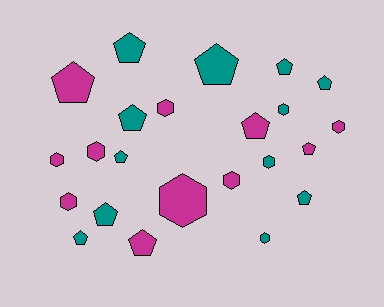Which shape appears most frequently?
Pentagon, with 13 objects.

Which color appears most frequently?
Teal, with 12 objects.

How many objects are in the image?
There are 23 objects.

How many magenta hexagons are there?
There are 7 magenta hexagons.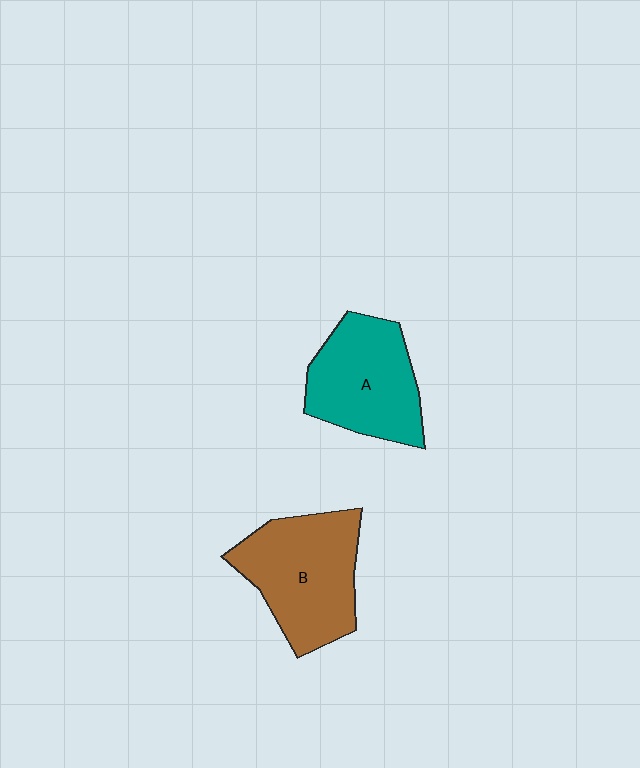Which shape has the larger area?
Shape B (brown).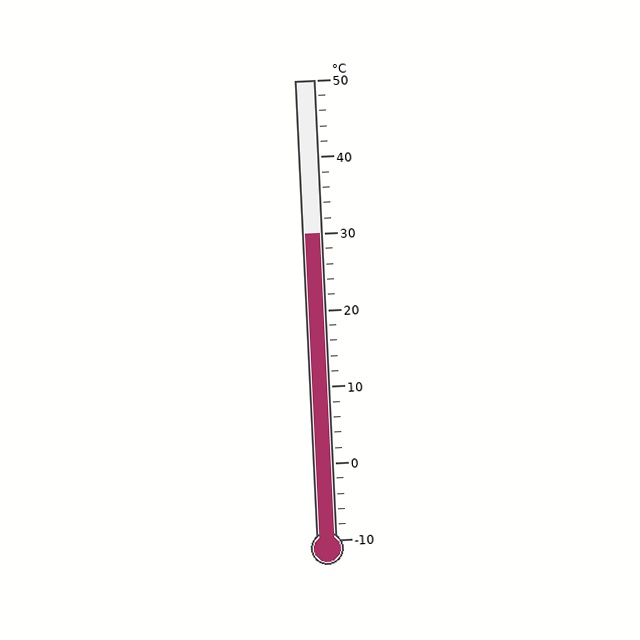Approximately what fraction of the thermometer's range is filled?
The thermometer is filled to approximately 65% of its range.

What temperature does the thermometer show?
The thermometer shows approximately 30°C.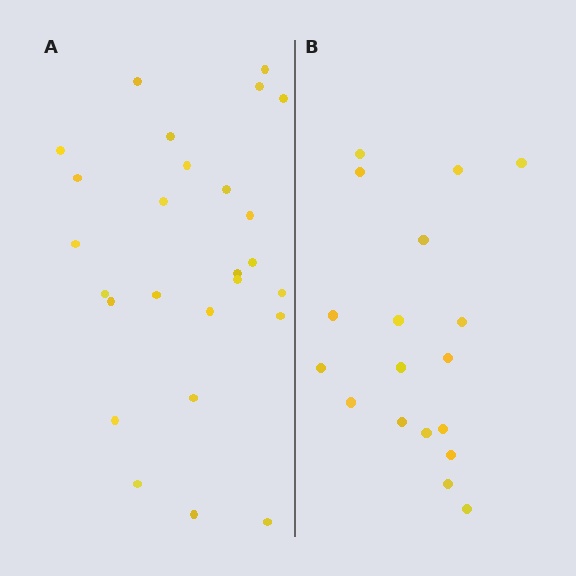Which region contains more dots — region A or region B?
Region A (the left region) has more dots.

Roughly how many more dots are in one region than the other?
Region A has roughly 8 or so more dots than region B.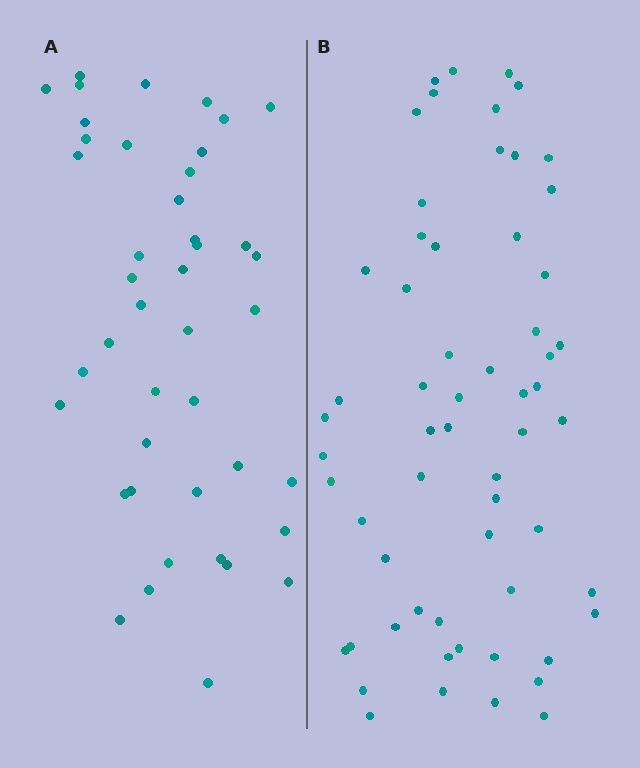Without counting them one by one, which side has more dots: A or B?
Region B (the right region) has more dots.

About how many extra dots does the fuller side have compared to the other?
Region B has approximately 15 more dots than region A.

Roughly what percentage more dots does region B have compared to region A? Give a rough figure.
About 40% more.